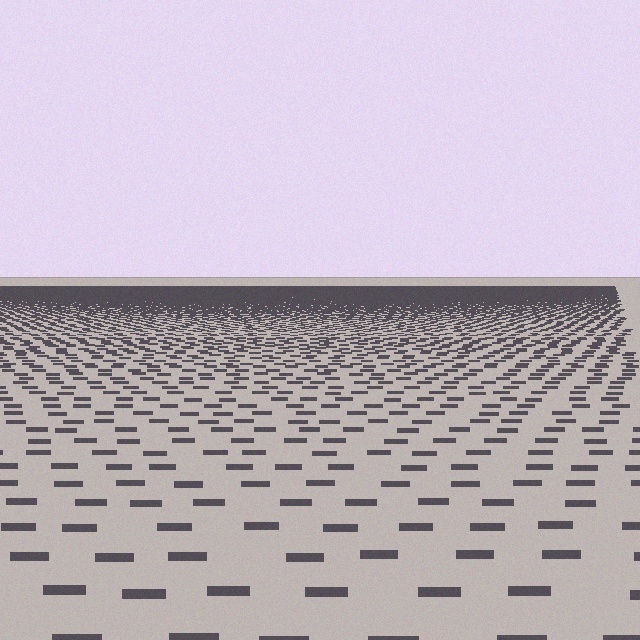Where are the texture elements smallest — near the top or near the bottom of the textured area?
Near the top.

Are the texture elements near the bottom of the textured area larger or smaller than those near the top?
Larger. Near the bottom, elements are closer to the viewer and appear at a bigger on-screen size.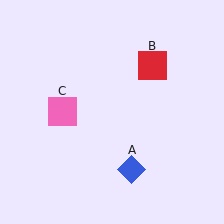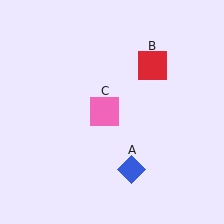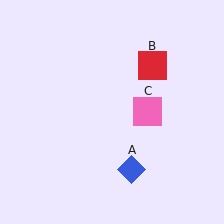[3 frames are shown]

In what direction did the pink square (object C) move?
The pink square (object C) moved right.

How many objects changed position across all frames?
1 object changed position: pink square (object C).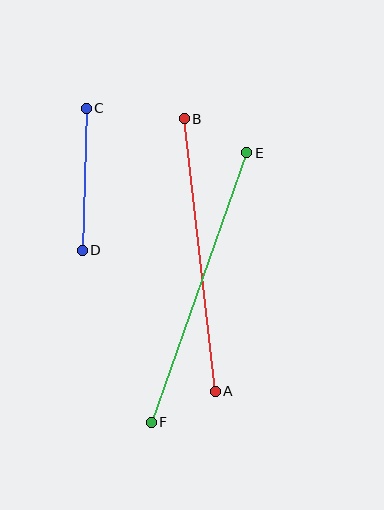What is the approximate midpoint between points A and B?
The midpoint is at approximately (200, 255) pixels.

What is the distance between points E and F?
The distance is approximately 286 pixels.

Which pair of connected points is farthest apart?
Points E and F are farthest apart.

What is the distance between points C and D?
The distance is approximately 142 pixels.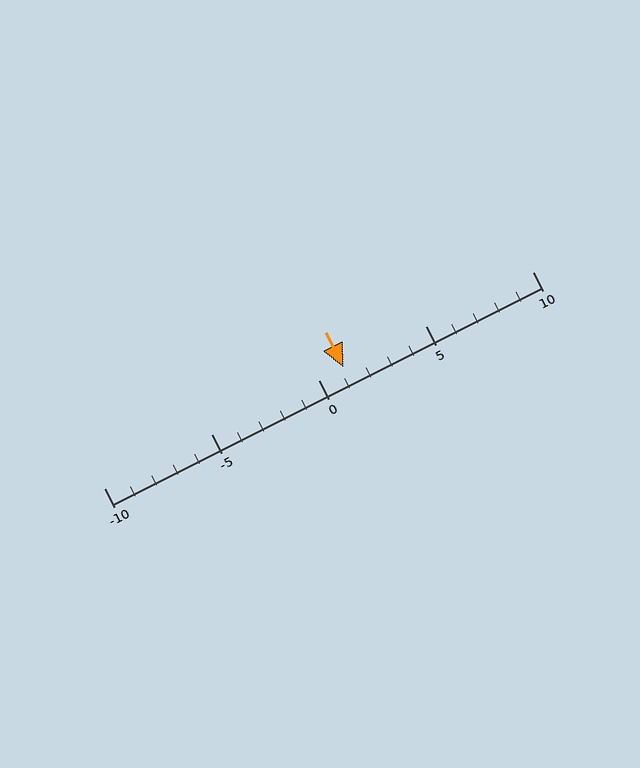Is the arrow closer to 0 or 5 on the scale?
The arrow is closer to 0.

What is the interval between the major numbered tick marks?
The major tick marks are spaced 5 units apart.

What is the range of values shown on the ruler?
The ruler shows values from -10 to 10.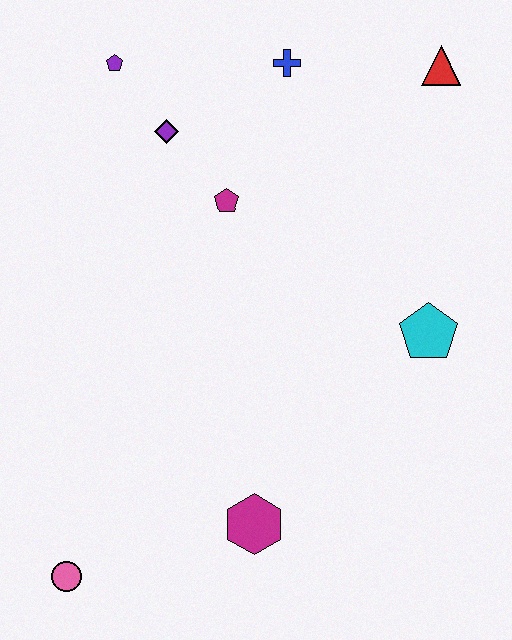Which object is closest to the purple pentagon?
The purple diamond is closest to the purple pentagon.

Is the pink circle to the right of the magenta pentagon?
No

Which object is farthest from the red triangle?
The pink circle is farthest from the red triangle.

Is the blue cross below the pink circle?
No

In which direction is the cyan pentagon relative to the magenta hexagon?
The cyan pentagon is above the magenta hexagon.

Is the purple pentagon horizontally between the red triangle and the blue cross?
No